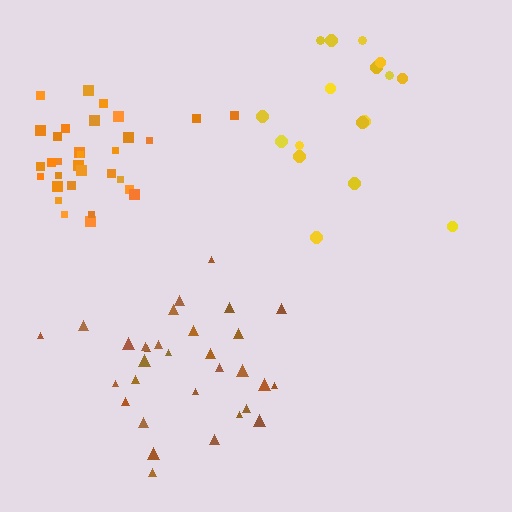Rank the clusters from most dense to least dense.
orange, brown, yellow.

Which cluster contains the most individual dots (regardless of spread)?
Orange (32).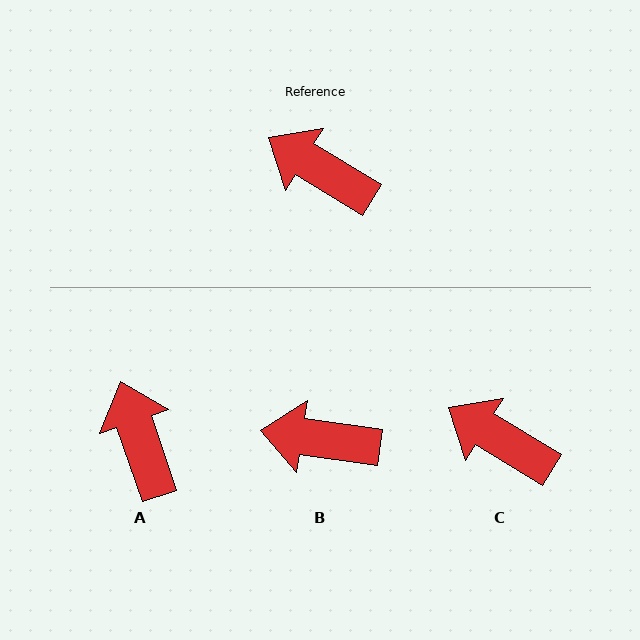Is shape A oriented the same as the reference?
No, it is off by about 40 degrees.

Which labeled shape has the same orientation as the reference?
C.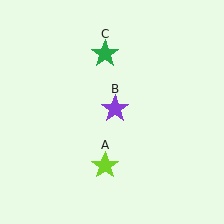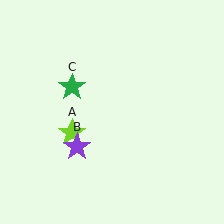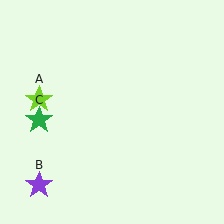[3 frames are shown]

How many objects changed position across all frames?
3 objects changed position: lime star (object A), purple star (object B), green star (object C).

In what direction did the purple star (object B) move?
The purple star (object B) moved down and to the left.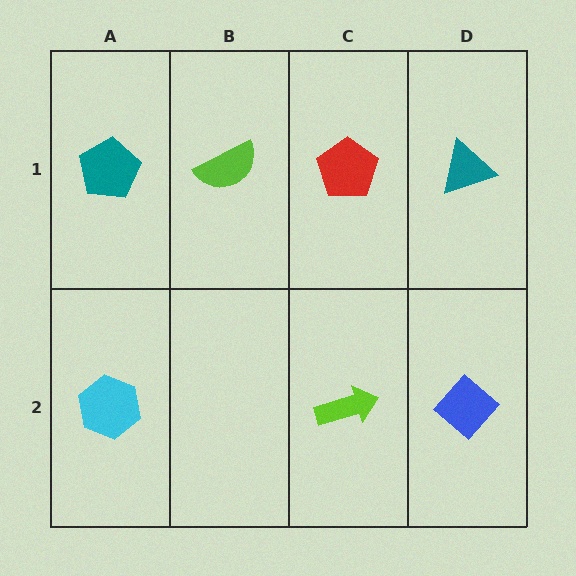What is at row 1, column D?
A teal triangle.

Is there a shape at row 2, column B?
No, that cell is empty.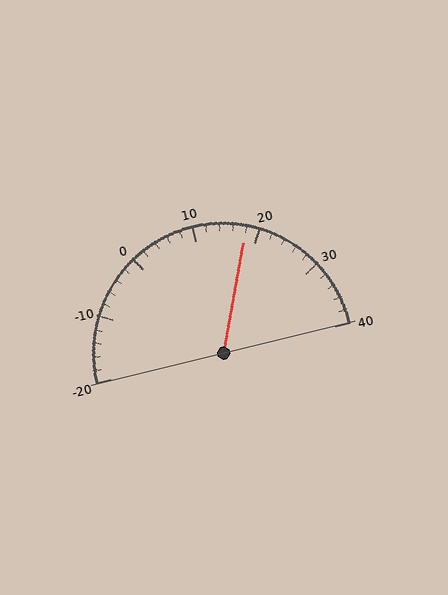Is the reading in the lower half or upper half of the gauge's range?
The reading is in the upper half of the range (-20 to 40).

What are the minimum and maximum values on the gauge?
The gauge ranges from -20 to 40.